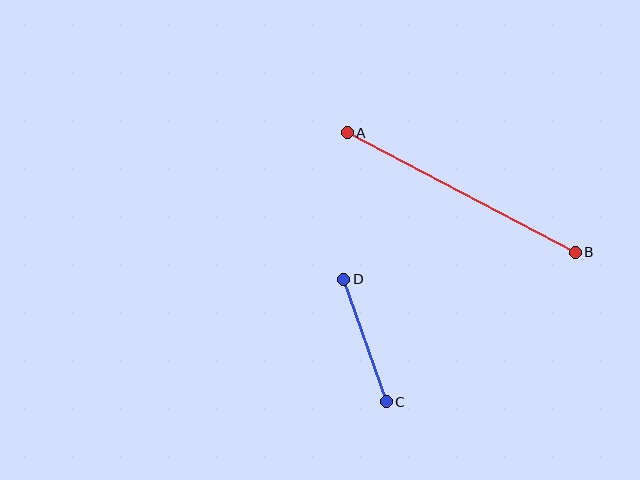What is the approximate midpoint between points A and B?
The midpoint is at approximately (461, 192) pixels.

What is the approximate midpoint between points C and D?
The midpoint is at approximately (365, 340) pixels.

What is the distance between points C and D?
The distance is approximately 130 pixels.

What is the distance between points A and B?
The distance is approximately 257 pixels.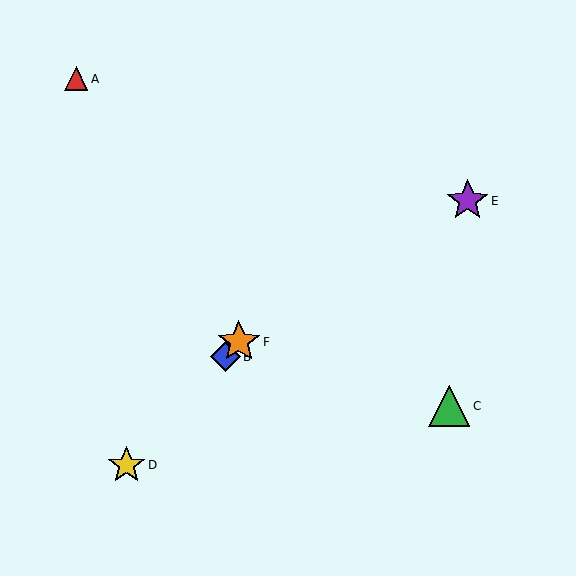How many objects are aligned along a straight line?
3 objects (B, D, F) are aligned along a straight line.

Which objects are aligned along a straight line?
Objects B, D, F are aligned along a straight line.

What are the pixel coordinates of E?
Object E is at (468, 201).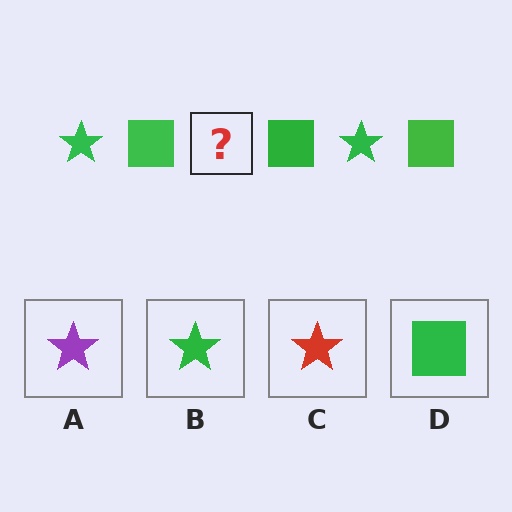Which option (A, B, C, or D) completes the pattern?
B.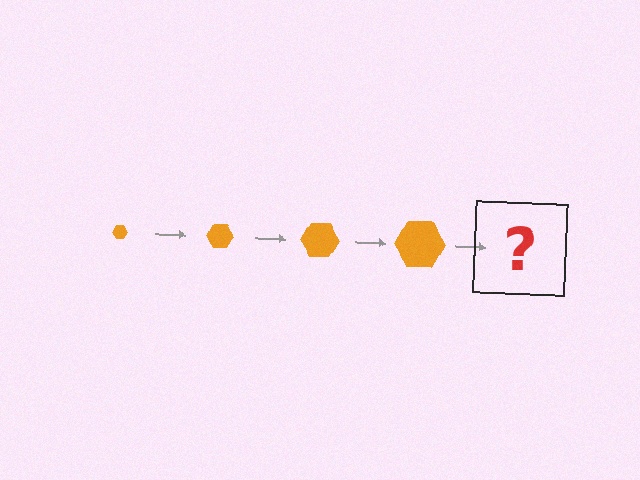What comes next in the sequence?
The next element should be an orange hexagon, larger than the previous one.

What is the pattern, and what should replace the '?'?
The pattern is that the hexagon gets progressively larger each step. The '?' should be an orange hexagon, larger than the previous one.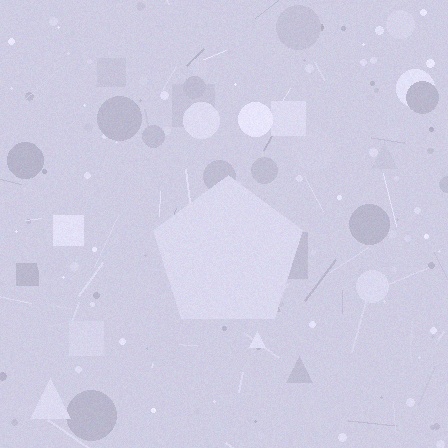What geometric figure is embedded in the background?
A pentagon is embedded in the background.